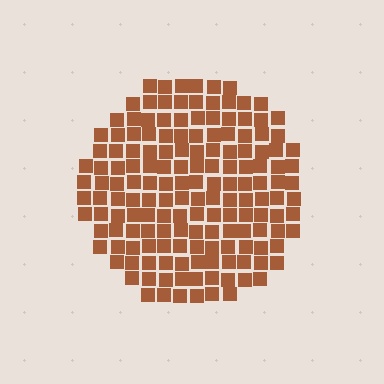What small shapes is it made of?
It is made of small squares.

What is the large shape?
The large shape is a circle.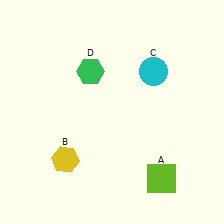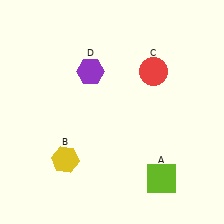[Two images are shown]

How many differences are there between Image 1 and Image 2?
There are 2 differences between the two images.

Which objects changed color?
C changed from cyan to red. D changed from green to purple.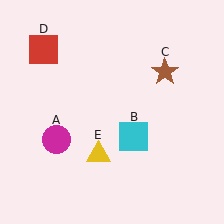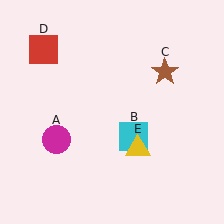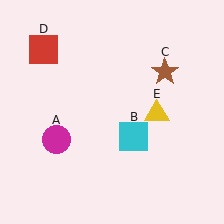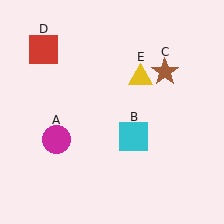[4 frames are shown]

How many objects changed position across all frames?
1 object changed position: yellow triangle (object E).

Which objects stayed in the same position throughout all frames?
Magenta circle (object A) and cyan square (object B) and brown star (object C) and red square (object D) remained stationary.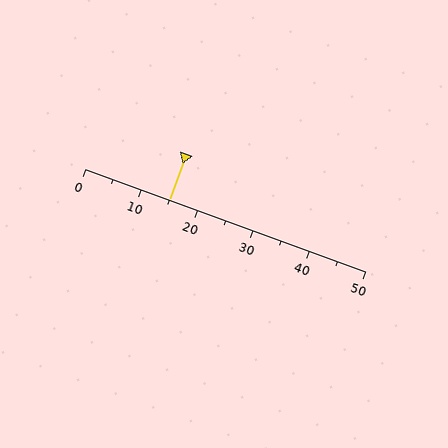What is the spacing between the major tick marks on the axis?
The major ticks are spaced 10 apart.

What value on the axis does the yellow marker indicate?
The marker indicates approximately 15.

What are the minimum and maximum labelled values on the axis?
The axis runs from 0 to 50.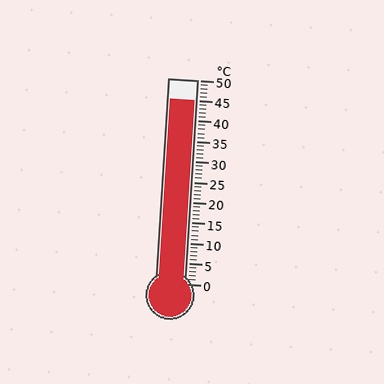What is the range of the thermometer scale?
The thermometer scale ranges from 0°C to 50°C.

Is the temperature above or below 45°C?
The temperature is at 45°C.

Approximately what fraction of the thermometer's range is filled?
The thermometer is filled to approximately 90% of its range.